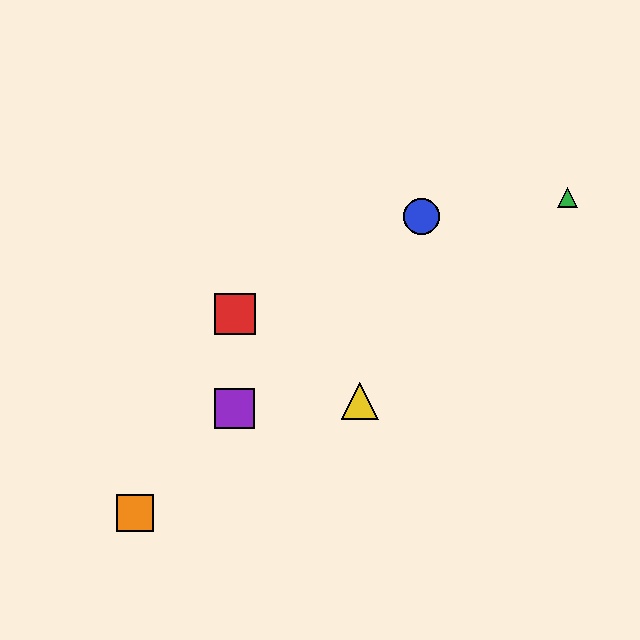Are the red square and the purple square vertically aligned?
Yes, both are at x≈235.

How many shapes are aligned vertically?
2 shapes (the red square, the purple square) are aligned vertically.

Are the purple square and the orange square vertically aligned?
No, the purple square is at x≈235 and the orange square is at x≈135.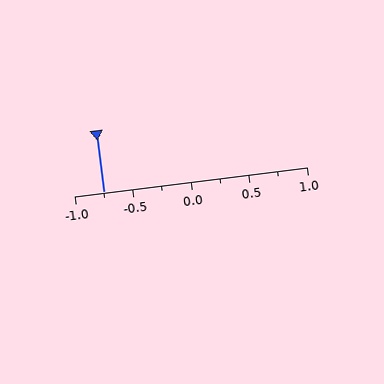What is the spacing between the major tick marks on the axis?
The major ticks are spaced 0.5 apart.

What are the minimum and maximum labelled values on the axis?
The axis runs from -1.0 to 1.0.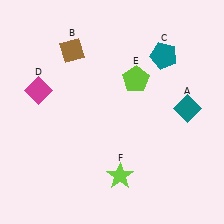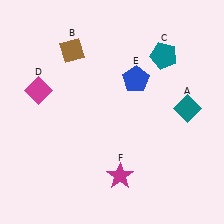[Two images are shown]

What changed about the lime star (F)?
In Image 1, F is lime. In Image 2, it changed to magenta.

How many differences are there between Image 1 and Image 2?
There are 2 differences between the two images.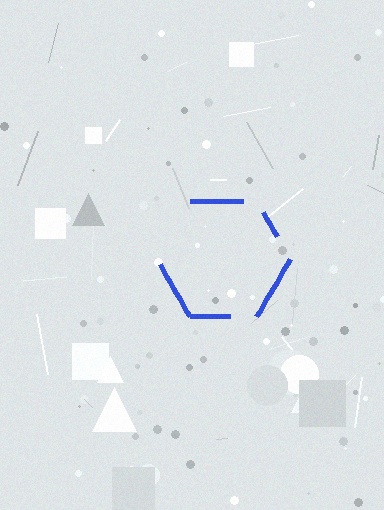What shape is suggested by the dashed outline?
The dashed outline suggests a hexagon.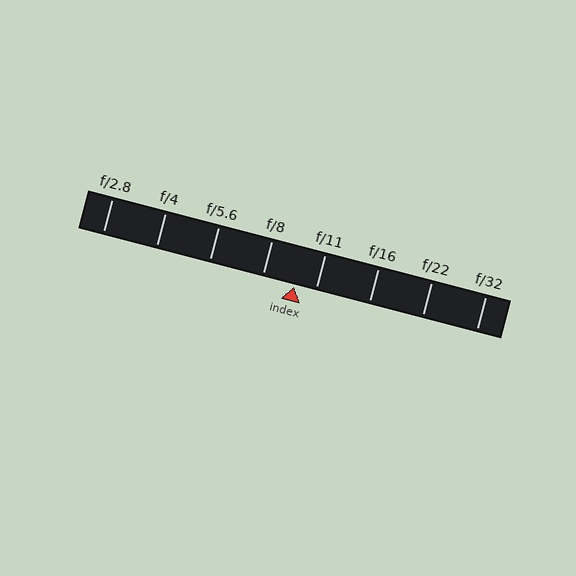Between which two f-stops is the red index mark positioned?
The index mark is between f/8 and f/11.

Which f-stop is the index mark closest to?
The index mark is closest to f/11.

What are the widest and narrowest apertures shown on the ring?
The widest aperture shown is f/2.8 and the narrowest is f/32.